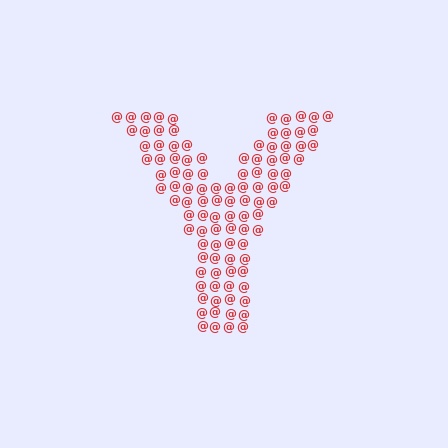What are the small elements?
The small elements are at signs.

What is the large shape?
The large shape is the letter Y.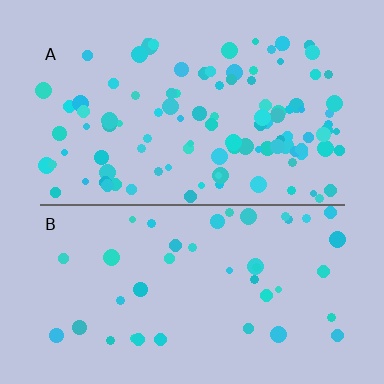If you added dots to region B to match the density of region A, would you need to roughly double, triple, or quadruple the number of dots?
Approximately triple.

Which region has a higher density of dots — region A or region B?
A (the top).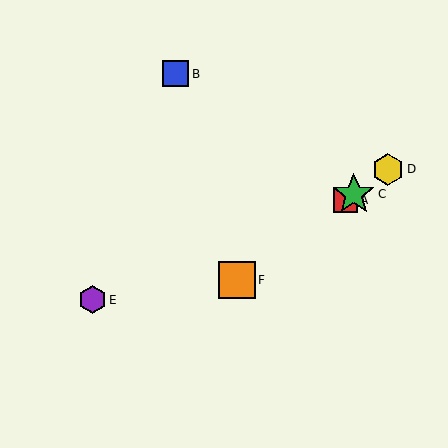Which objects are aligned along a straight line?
Objects A, C, D, F are aligned along a straight line.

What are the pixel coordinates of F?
Object F is at (237, 280).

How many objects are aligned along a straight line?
4 objects (A, C, D, F) are aligned along a straight line.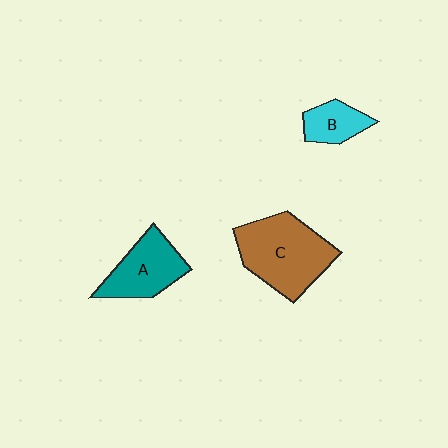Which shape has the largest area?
Shape C (brown).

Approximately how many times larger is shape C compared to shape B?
Approximately 2.6 times.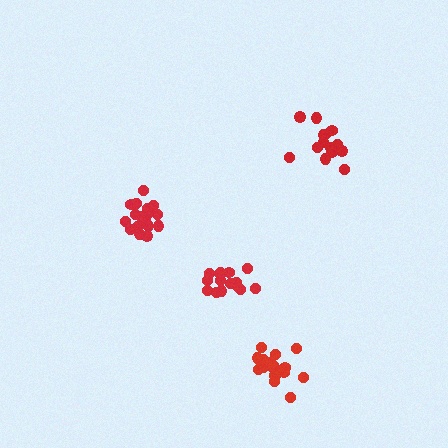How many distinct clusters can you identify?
There are 4 distinct clusters.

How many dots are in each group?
Group 1: 18 dots, Group 2: 15 dots, Group 3: 18 dots, Group 4: 14 dots (65 total).